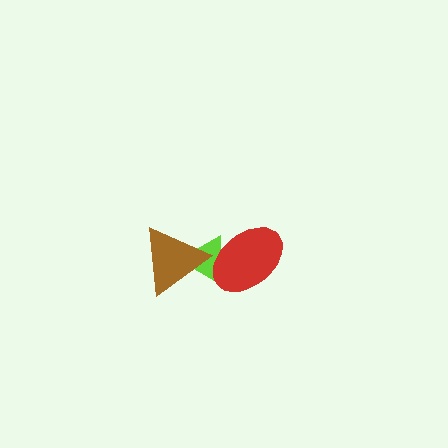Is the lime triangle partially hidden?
Yes, it is partially covered by another shape.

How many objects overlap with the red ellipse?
1 object overlaps with the red ellipse.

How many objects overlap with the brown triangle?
1 object overlaps with the brown triangle.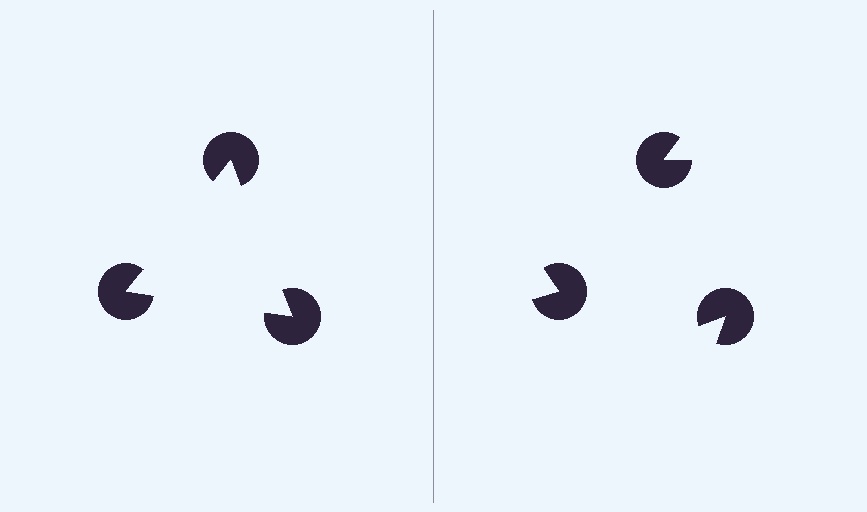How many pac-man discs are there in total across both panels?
6 — 3 on each side.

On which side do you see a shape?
An illusory triangle appears on the left side. On the right side the wedge cuts are rotated, so no coherent shape forms.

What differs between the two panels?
The pac-man discs are positioned identically on both sides; only the wedge orientations differ. On the left they align to a triangle; on the right they are misaligned.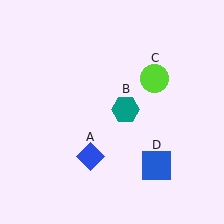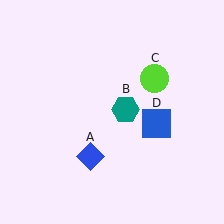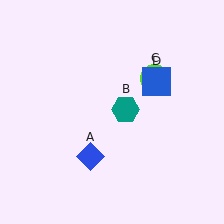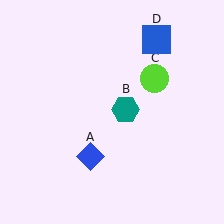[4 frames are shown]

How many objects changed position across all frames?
1 object changed position: blue square (object D).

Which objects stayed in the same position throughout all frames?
Blue diamond (object A) and teal hexagon (object B) and lime circle (object C) remained stationary.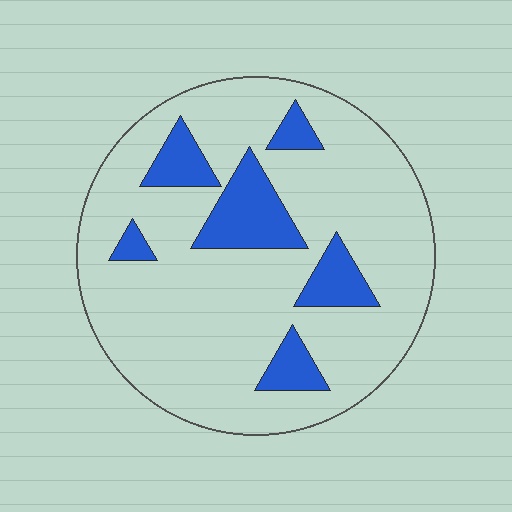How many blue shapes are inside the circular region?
6.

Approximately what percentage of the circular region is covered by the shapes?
Approximately 20%.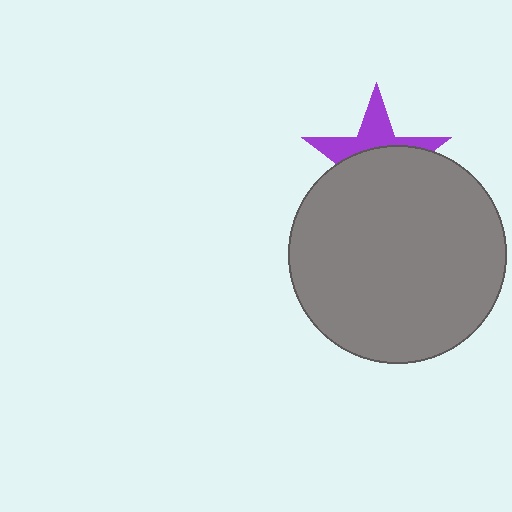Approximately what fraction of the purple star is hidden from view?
Roughly 61% of the purple star is hidden behind the gray circle.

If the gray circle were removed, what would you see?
You would see the complete purple star.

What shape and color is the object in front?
The object in front is a gray circle.